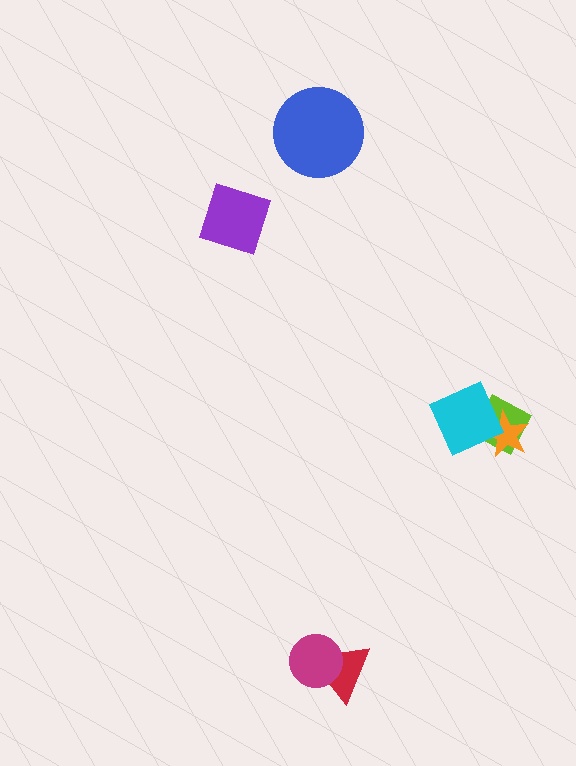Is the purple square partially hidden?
No, no other shape covers it.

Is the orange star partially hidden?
Yes, it is partially covered by another shape.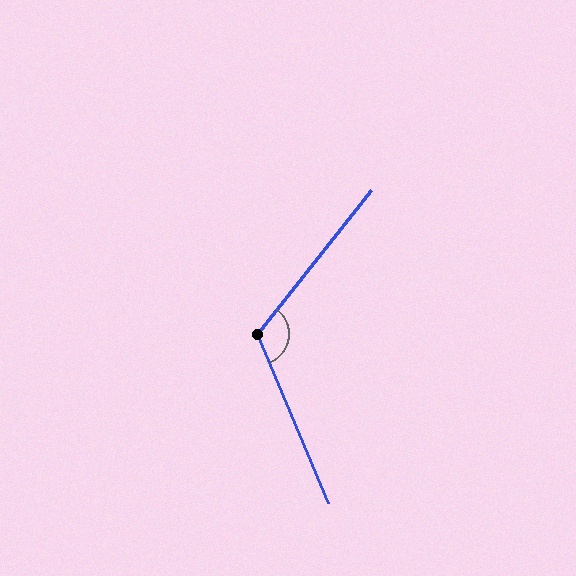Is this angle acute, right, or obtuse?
It is obtuse.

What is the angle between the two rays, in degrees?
Approximately 119 degrees.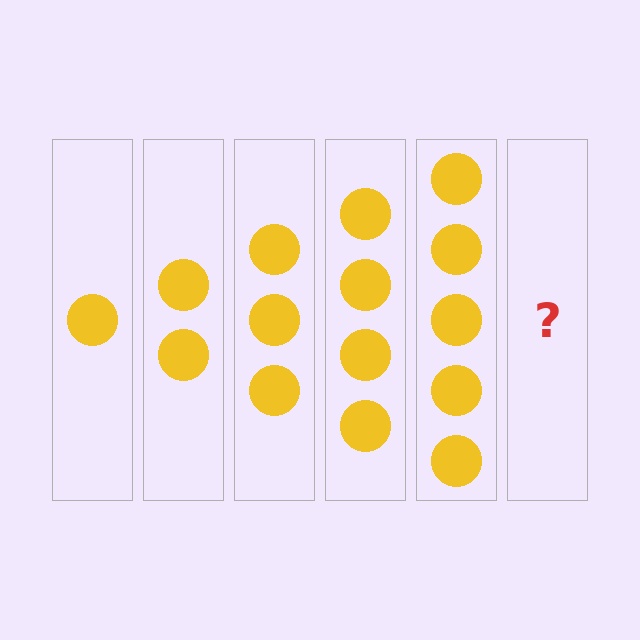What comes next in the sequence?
The next element should be 6 circles.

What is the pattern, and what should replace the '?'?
The pattern is that each step adds one more circle. The '?' should be 6 circles.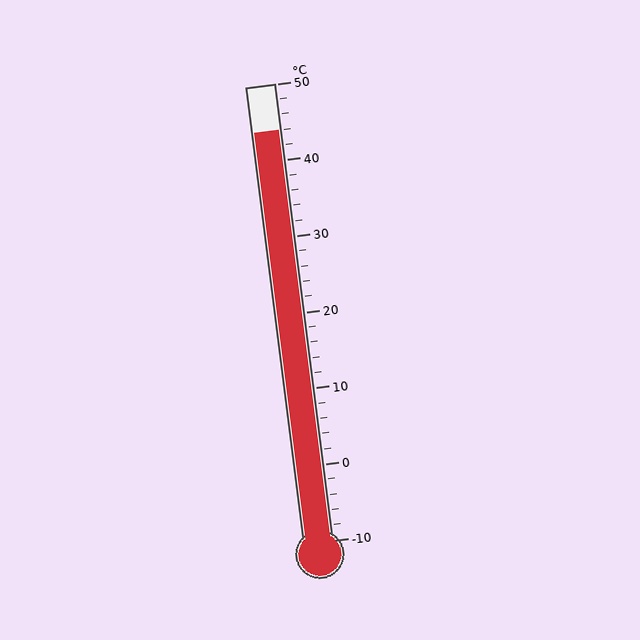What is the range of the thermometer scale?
The thermometer scale ranges from -10°C to 50°C.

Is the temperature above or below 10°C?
The temperature is above 10°C.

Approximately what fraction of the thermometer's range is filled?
The thermometer is filled to approximately 90% of its range.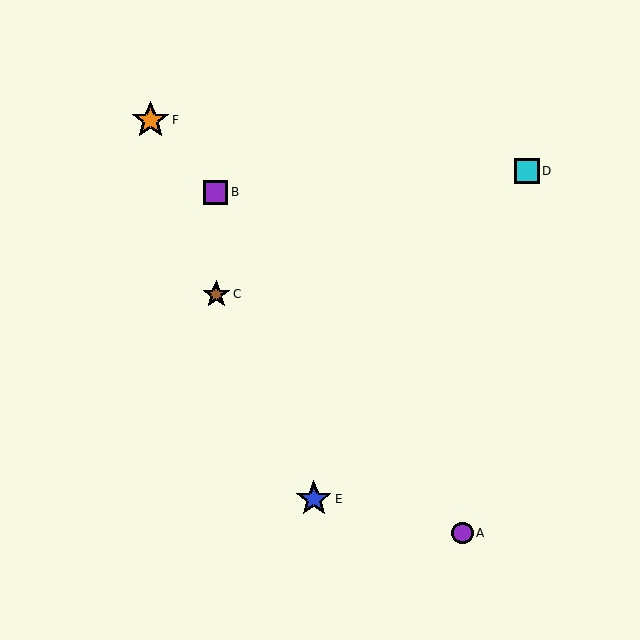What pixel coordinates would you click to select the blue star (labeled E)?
Click at (314, 499) to select the blue star E.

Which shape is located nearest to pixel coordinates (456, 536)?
The purple circle (labeled A) at (462, 533) is nearest to that location.